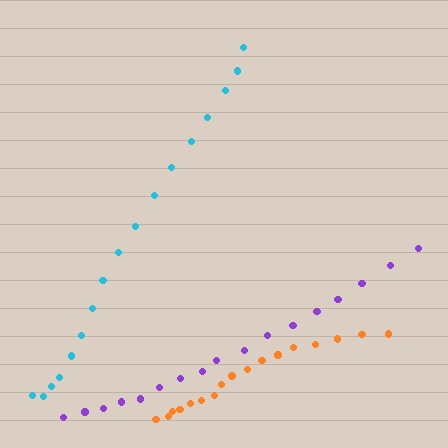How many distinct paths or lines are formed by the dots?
There are 3 distinct paths.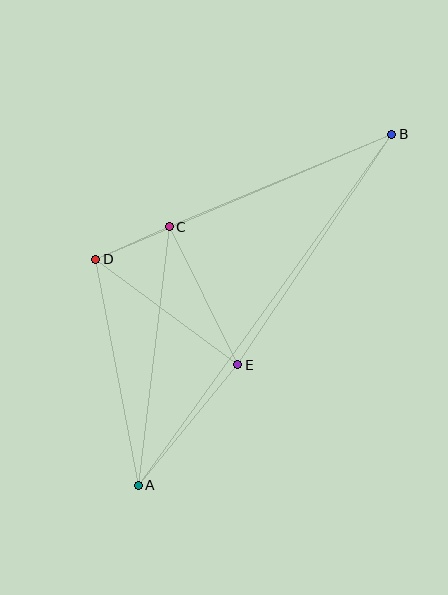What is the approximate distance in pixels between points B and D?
The distance between B and D is approximately 322 pixels.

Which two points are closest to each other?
Points C and D are closest to each other.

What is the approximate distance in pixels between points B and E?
The distance between B and E is approximately 278 pixels.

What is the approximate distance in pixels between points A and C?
The distance between A and C is approximately 260 pixels.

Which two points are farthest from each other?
Points A and B are farthest from each other.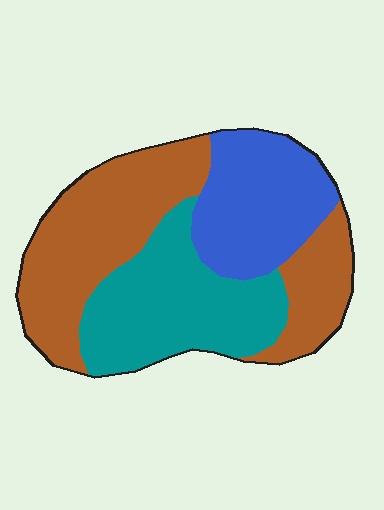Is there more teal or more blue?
Teal.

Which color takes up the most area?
Brown, at roughly 45%.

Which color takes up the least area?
Blue, at roughly 25%.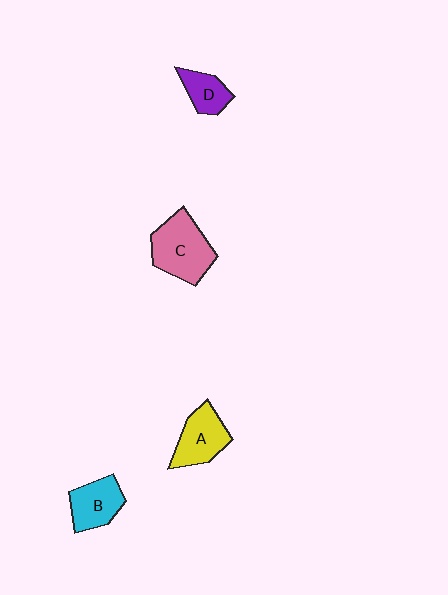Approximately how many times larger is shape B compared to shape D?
Approximately 1.4 times.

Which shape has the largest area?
Shape C (pink).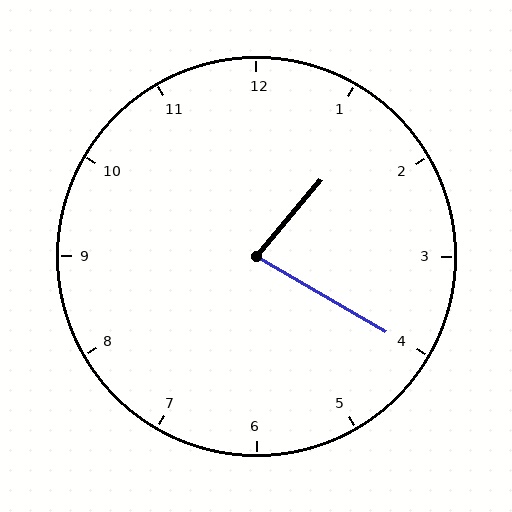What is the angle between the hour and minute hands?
Approximately 80 degrees.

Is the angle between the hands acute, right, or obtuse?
It is acute.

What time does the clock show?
1:20.